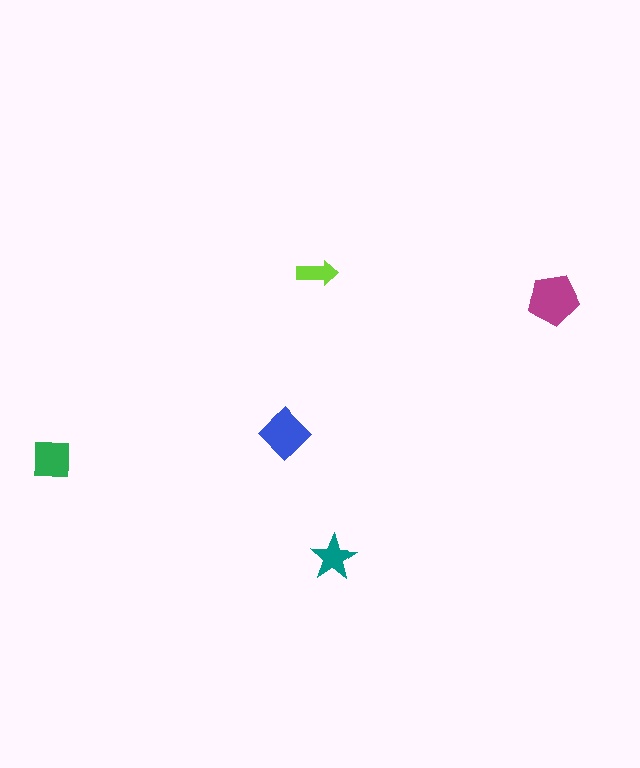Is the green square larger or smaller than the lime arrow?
Larger.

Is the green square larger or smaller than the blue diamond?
Smaller.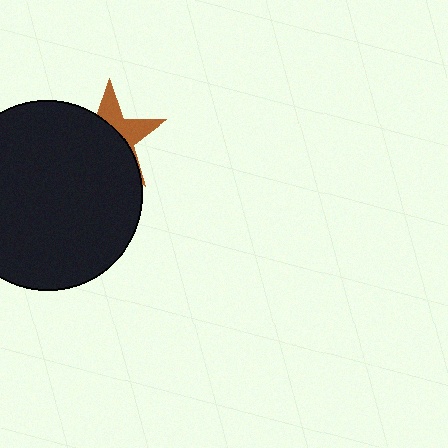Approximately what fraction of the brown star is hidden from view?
Roughly 64% of the brown star is hidden behind the black circle.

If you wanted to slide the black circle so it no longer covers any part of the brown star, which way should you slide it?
Slide it toward the lower-left — that is the most direct way to separate the two shapes.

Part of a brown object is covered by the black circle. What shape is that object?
It is a star.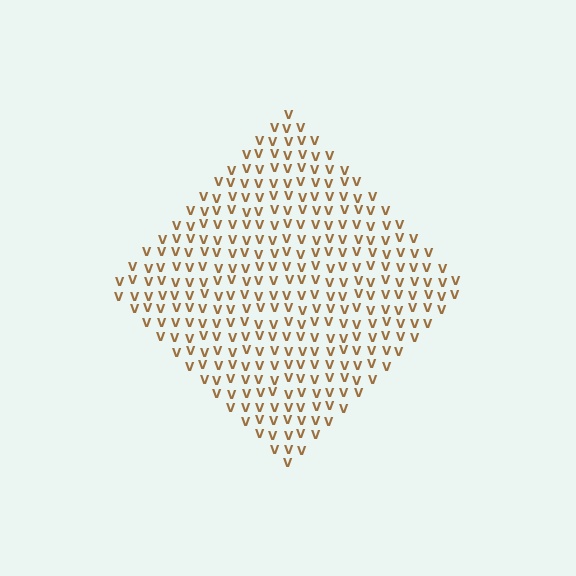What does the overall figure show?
The overall figure shows a diamond.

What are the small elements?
The small elements are letter V's.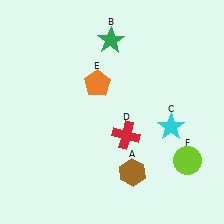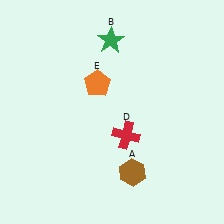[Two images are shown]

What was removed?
The cyan star (C), the lime circle (F) were removed in Image 2.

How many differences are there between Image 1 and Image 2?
There are 2 differences between the two images.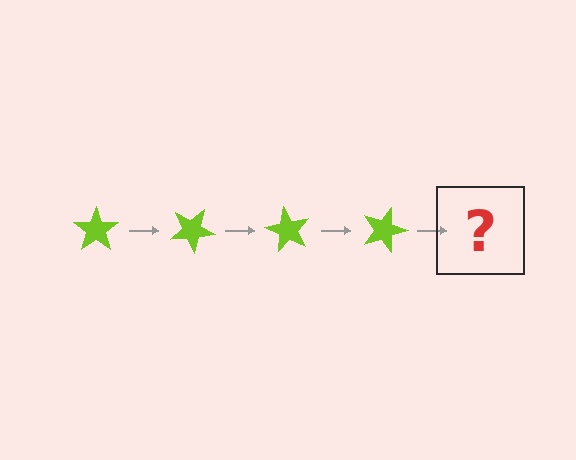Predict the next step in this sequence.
The next step is a lime star rotated 120 degrees.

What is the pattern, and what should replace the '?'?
The pattern is that the star rotates 30 degrees each step. The '?' should be a lime star rotated 120 degrees.